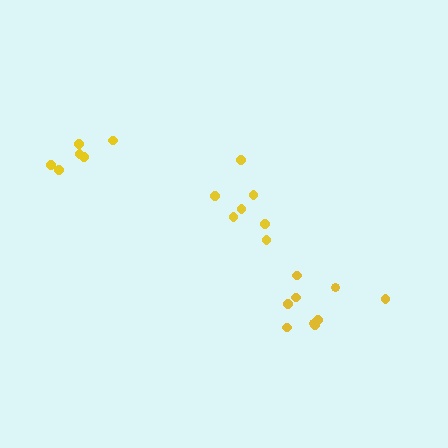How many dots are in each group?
Group 1: 7 dots, Group 2: 9 dots, Group 3: 6 dots (22 total).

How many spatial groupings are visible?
There are 3 spatial groupings.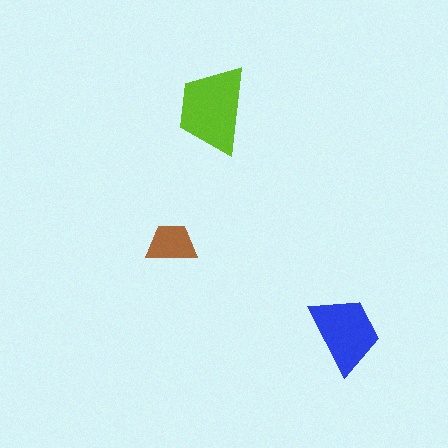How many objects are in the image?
There are 3 objects in the image.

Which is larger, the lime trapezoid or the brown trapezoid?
The lime one.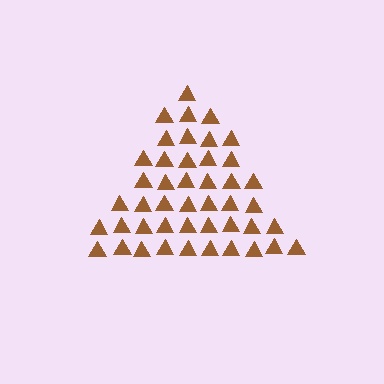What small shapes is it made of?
It is made of small triangles.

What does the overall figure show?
The overall figure shows a triangle.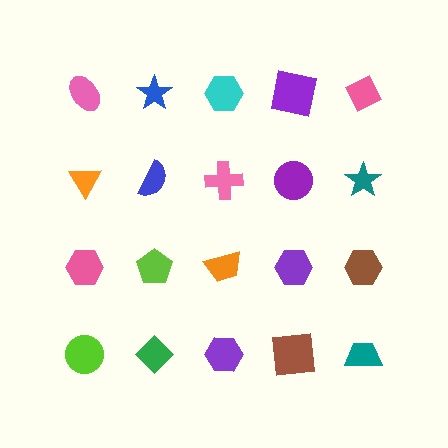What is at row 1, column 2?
A blue star.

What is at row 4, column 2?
A green diamond.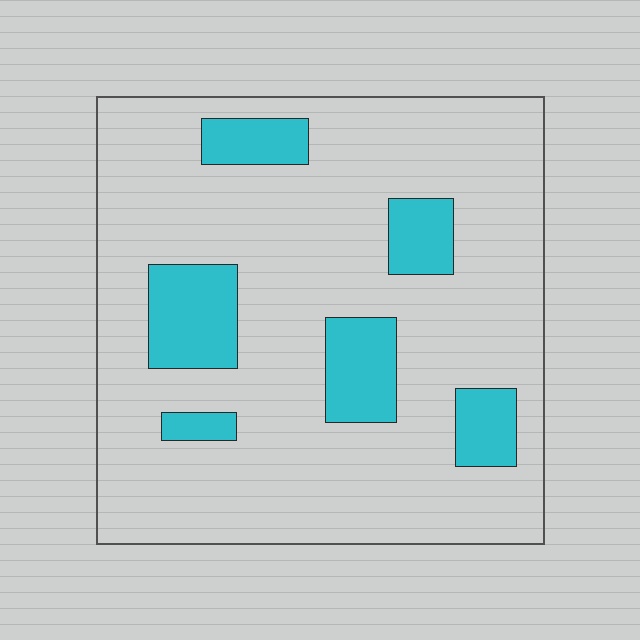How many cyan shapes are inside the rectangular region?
6.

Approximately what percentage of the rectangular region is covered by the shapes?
Approximately 15%.